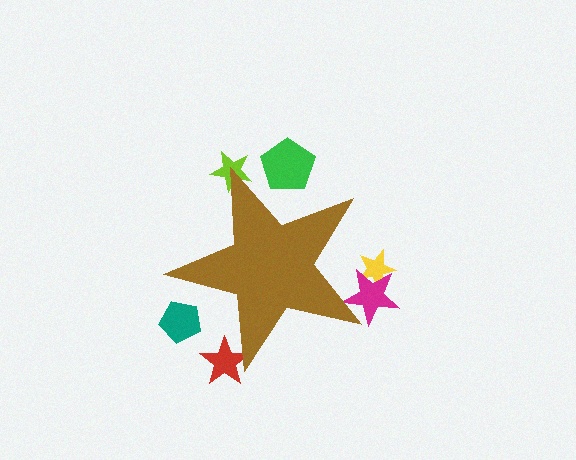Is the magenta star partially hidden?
Yes, the magenta star is partially hidden behind the brown star.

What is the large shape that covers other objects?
A brown star.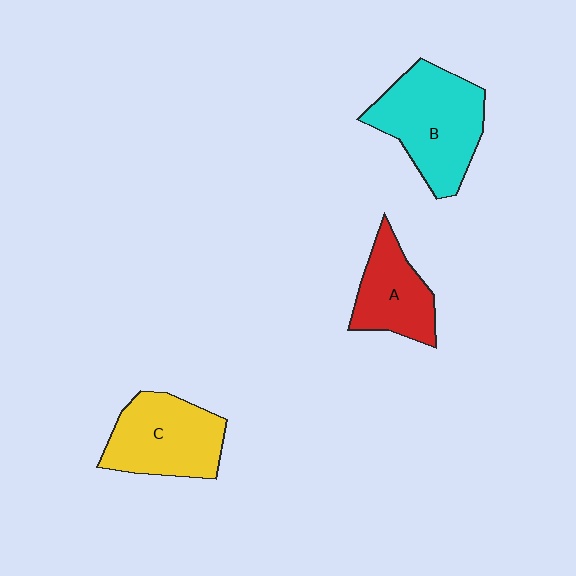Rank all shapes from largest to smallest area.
From largest to smallest: B (cyan), C (yellow), A (red).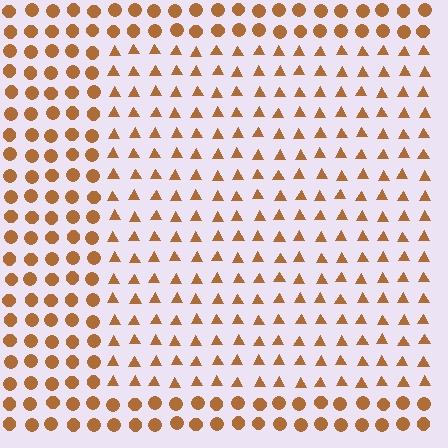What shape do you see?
I see a rectangle.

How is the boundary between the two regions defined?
The boundary is defined by a change in element shape: triangles inside vs. circles outside. All elements share the same color and spacing.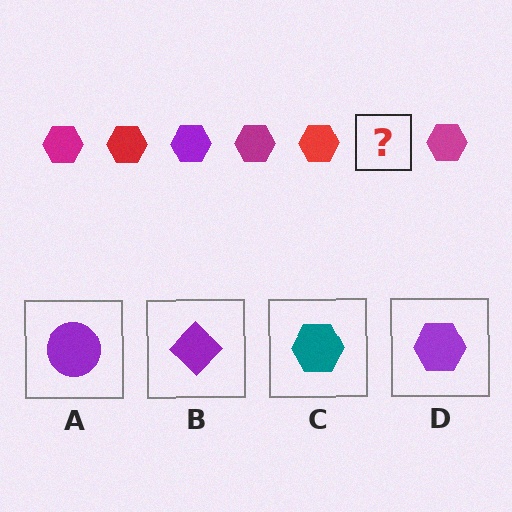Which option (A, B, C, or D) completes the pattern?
D.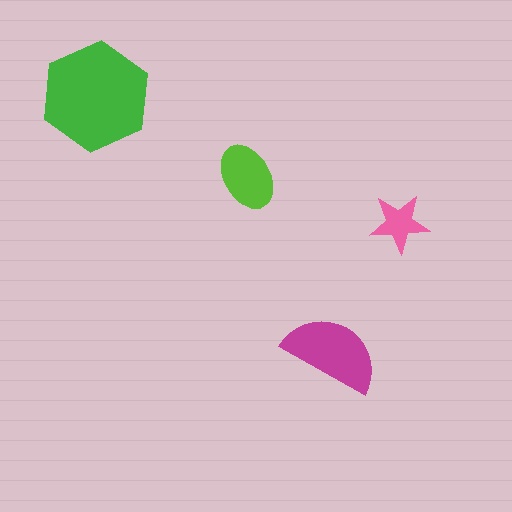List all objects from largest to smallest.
The green hexagon, the magenta semicircle, the lime ellipse, the pink star.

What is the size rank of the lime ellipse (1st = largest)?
3rd.